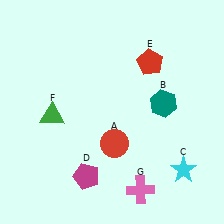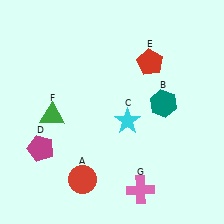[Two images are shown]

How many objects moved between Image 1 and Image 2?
3 objects moved between the two images.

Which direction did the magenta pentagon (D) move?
The magenta pentagon (D) moved left.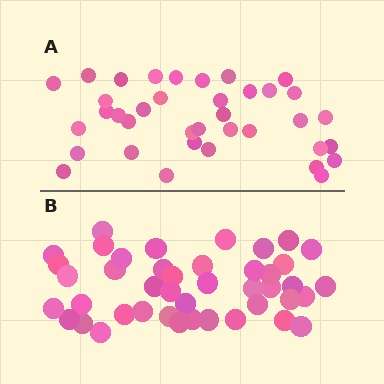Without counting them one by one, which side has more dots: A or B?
Region B (the bottom region) has more dots.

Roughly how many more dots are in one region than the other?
Region B has about 6 more dots than region A.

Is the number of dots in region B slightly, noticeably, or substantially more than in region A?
Region B has only slightly more — the two regions are fairly close. The ratio is roughly 1.2 to 1.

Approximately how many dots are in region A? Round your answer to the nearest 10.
About 40 dots. (The exact count is 37, which rounds to 40.)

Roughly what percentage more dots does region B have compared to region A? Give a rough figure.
About 15% more.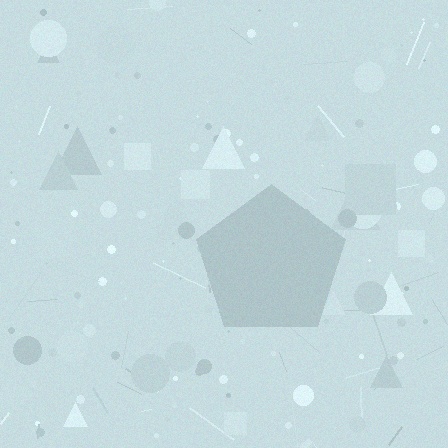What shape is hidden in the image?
A pentagon is hidden in the image.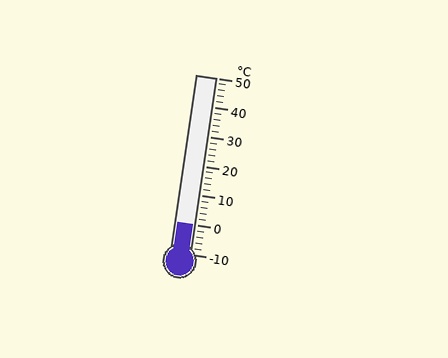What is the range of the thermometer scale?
The thermometer scale ranges from -10°C to 50°C.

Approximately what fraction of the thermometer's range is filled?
The thermometer is filled to approximately 15% of its range.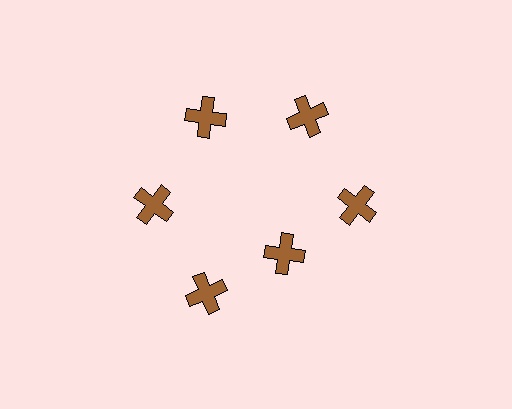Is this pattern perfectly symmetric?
No. The 6 brown crosses are arranged in a ring, but one element near the 5 o'clock position is pulled inward toward the center, breaking the 6-fold rotational symmetry.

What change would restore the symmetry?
The symmetry would be restored by moving it outward, back onto the ring so that all 6 crosses sit at equal angles and equal distance from the center.